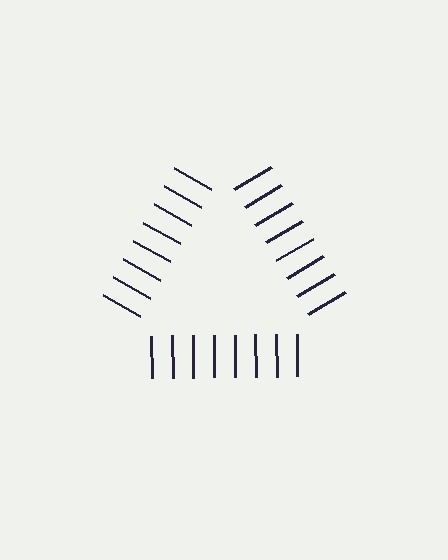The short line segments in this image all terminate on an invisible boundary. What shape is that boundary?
An illusory triangle — the line segments terminate on its edges but no continuous stroke is drawn.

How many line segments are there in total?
24 — 8 along each of the 3 edges.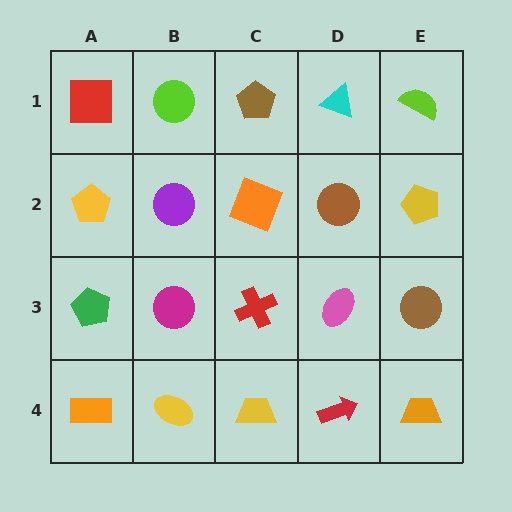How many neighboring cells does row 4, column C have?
3.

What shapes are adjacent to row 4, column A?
A green pentagon (row 3, column A), a yellow ellipse (row 4, column B).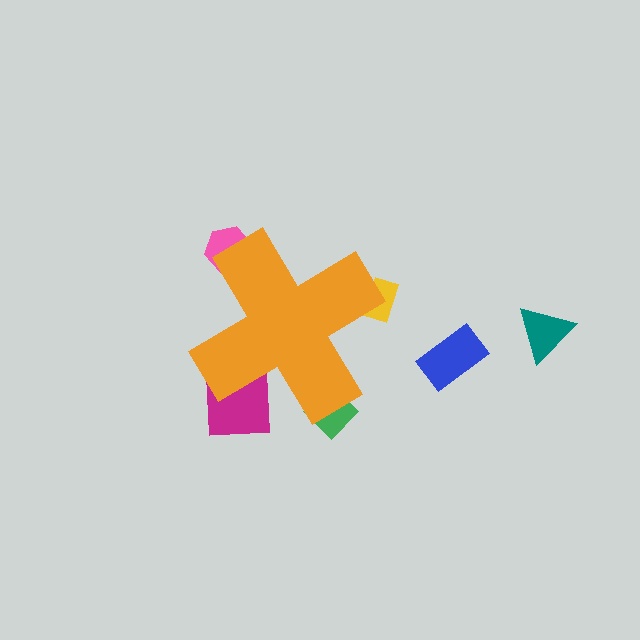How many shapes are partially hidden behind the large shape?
4 shapes are partially hidden.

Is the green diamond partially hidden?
Yes, the green diamond is partially hidden behind the orange cross.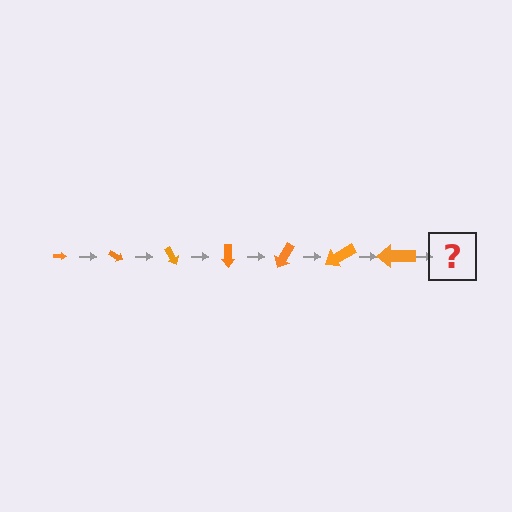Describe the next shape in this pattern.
It should be an arrow, larger than the previous one and rotated 210 degrees from the start.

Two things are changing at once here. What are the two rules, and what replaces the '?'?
The two rules are that the arrow grows larger each step and it rotates 30 degrees each step. The '?' should be an arrow, larger than the previous one and rotated 210 degrees from the start.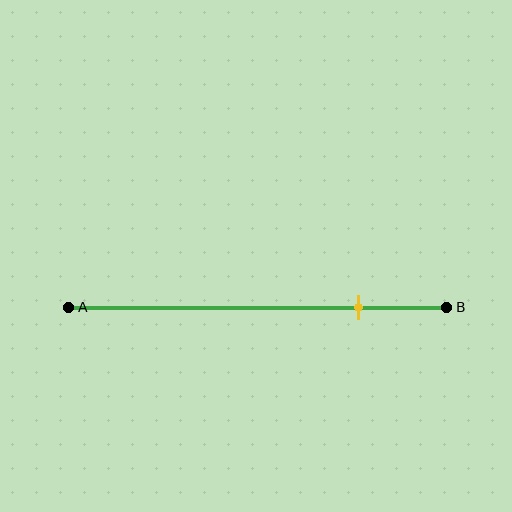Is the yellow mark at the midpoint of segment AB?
No, the mark is at about 75% from A, not at the 50% midpoint.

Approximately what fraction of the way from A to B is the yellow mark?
The yellow mark is approximately 75% of the way from A to B.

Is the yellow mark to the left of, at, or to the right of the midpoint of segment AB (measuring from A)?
The yellow mark is to the right of the midpoint of segment AB.